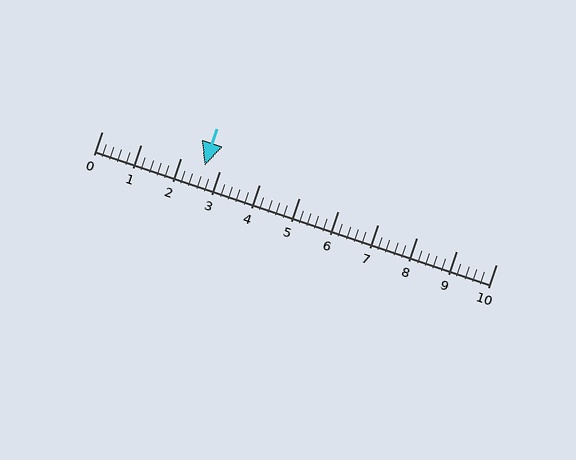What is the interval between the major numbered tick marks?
The major tick marks are spaced 1 units apart.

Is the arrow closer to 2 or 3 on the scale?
The arrow is closer to 3.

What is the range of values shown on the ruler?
The ruler shows values from 0 to 10.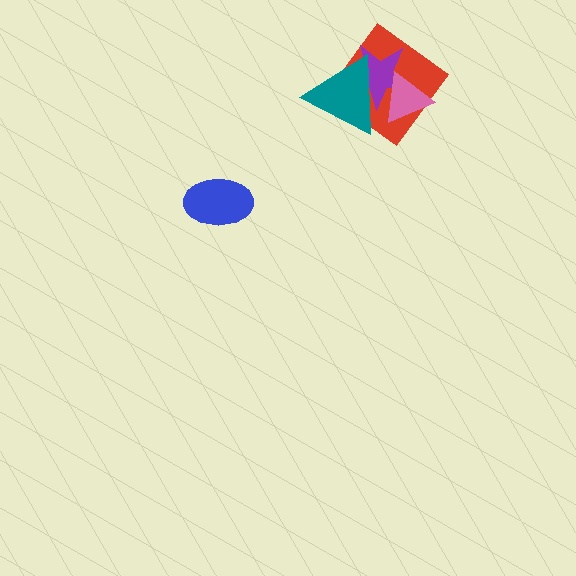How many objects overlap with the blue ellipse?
0 objects overlap with the blue ellipse.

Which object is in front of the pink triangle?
The teal triangle is in front of the pink triangle.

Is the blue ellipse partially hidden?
No, no other shape covers it.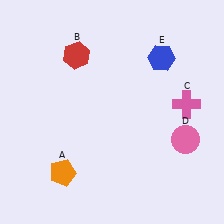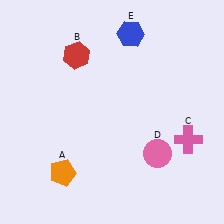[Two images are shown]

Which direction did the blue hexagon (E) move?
The blue hexagon (E) moved left.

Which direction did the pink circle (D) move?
The pink circle (D) moved left.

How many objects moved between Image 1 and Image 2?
3 objects moved between the two images.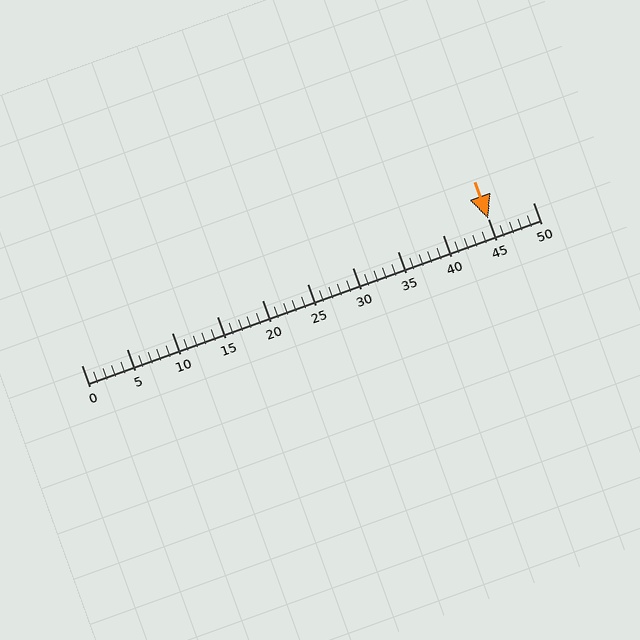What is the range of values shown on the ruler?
The ruler shows values from 0 to 50.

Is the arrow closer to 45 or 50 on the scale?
The arrow is closer to 45.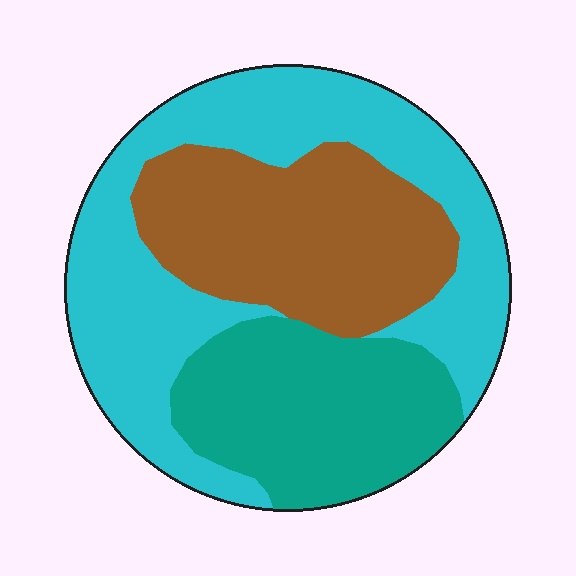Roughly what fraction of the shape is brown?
Brown covers 29% of the shape.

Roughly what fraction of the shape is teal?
Teal covers around 25% of the shape.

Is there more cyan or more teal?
Cyan.